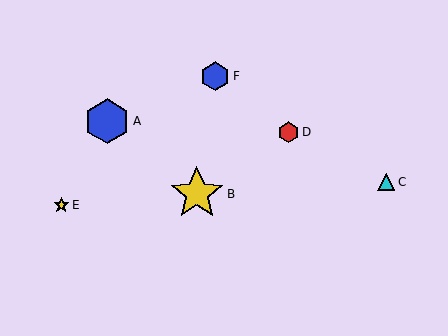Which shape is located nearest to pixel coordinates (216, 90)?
The blue hexagon (labeled F) at (215, 76) is nearest to that location.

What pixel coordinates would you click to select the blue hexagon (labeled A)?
Click at (107, 121) to select the blue hexagon A.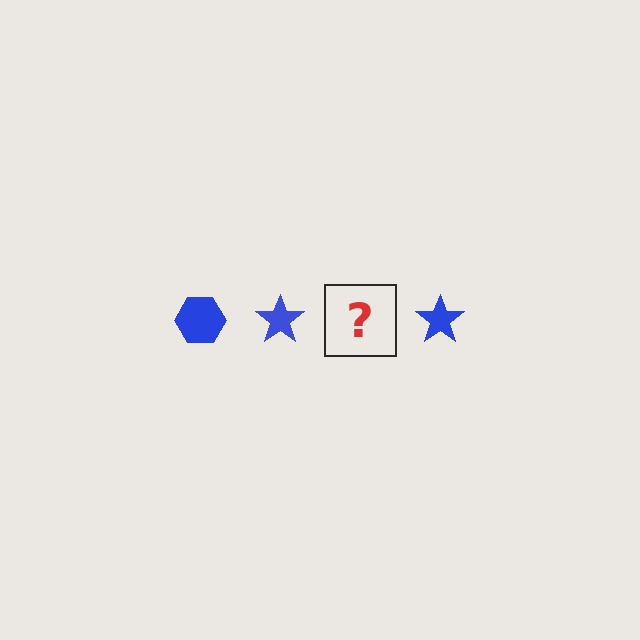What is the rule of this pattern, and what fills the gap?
The rule is that the pattern cycles through hexagon, star shapes in blue. The gap should be filled with a blue hexagon.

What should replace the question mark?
The question mark should be replaced with a blue hexagon.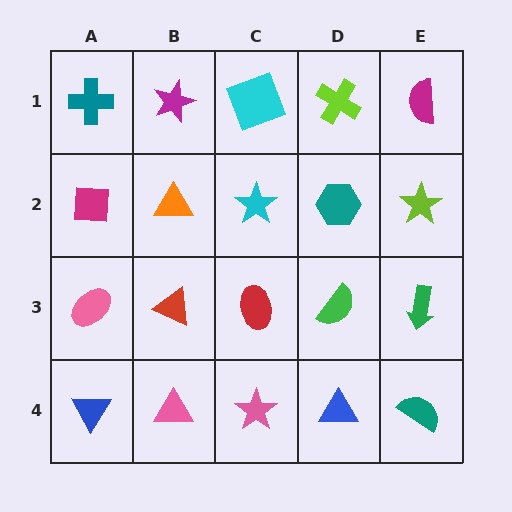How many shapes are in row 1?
5 shapes.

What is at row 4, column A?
A blue triangle.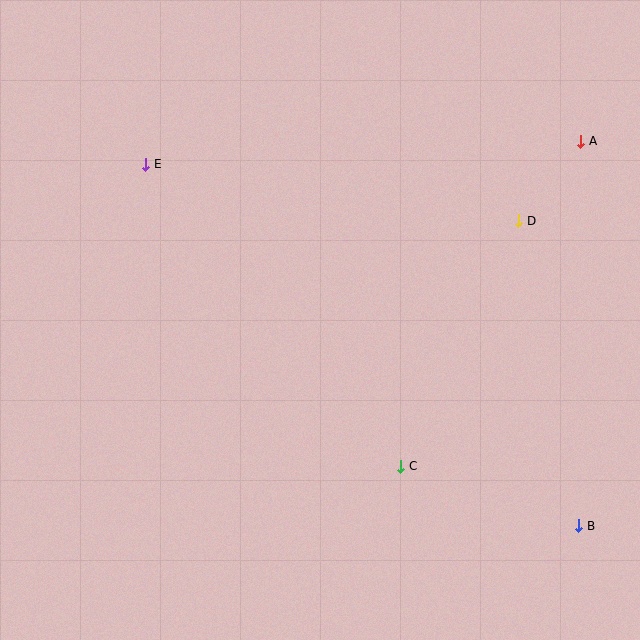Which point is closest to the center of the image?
Point C at (401, 466) is closest to the center.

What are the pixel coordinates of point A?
Point A is at (581, 141).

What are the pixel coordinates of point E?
Point E is at (146, 164).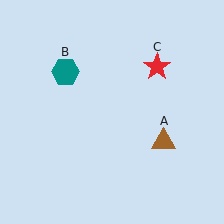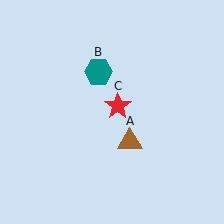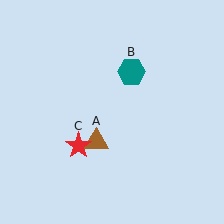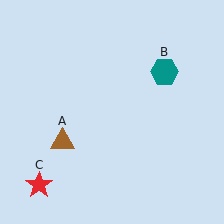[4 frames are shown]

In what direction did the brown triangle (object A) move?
The brown triangle (object A) moved left.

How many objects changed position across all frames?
3 objects changed position: brown triangle (object A), teal hexagon (object B), red star (object C).